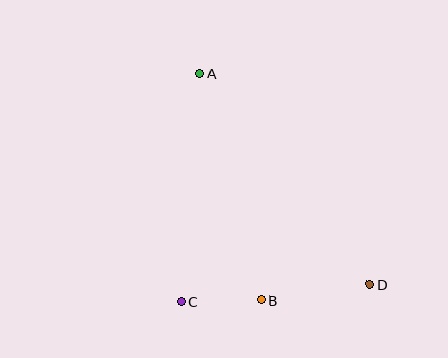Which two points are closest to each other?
Points B and C are closest to each other.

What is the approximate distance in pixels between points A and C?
The distance between A and C is approximately 229 pixels.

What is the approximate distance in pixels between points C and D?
The distance between C and D is approximately 189 pixels.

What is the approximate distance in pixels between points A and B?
The distance between A and B is approximately 235 pixels.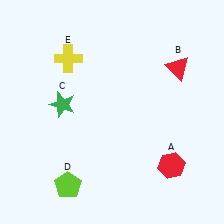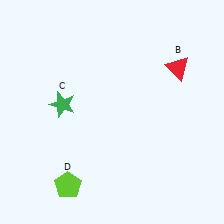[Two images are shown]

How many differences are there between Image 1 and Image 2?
There are 2 differences between the two images.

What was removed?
The yellow cross (E), the red hexagon (A) were removed in Image 2.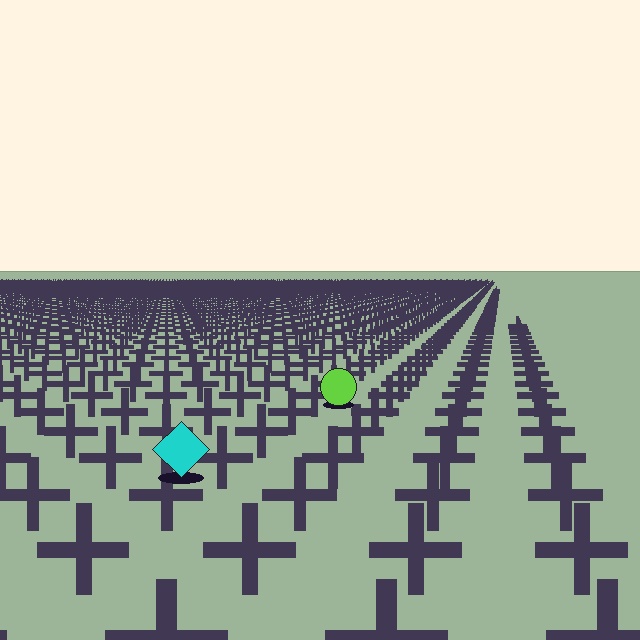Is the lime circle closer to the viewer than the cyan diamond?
No. The cyan diamond is closer — you can tell from the texture gradient: the ground texture is coarser near it.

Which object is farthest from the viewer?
The lime circle is farthest from the viewer. It appears smaller and the ground texture around it is denser.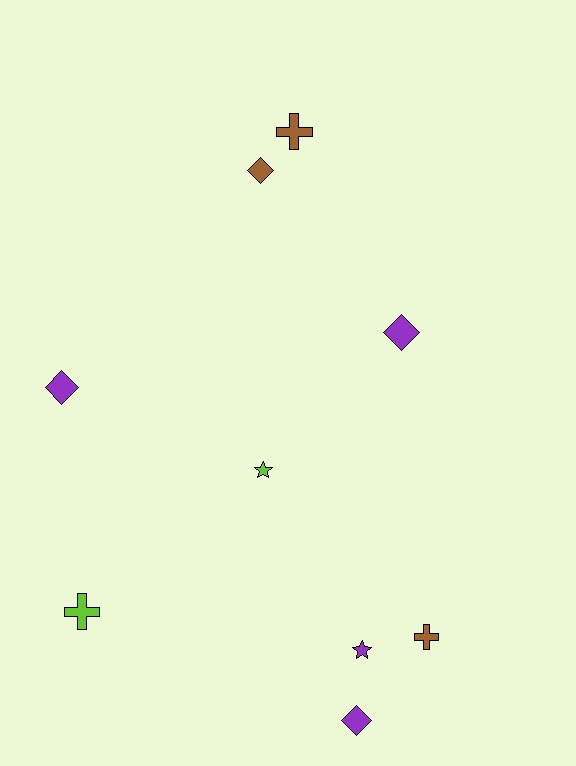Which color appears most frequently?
Purple, with 4 objects.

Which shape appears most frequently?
Diamond, with 4 objects.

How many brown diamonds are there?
There is 1 brown diamond.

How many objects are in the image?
There are 9 objects.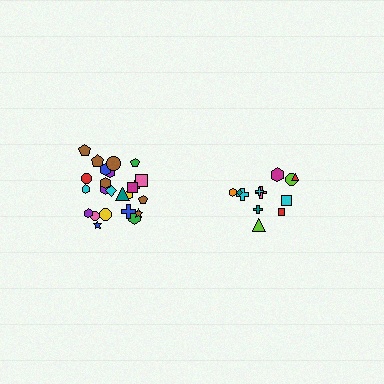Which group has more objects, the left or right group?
The left group.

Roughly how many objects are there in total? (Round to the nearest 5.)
Roughly 35 objects in total.